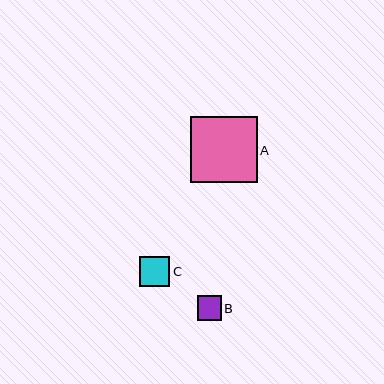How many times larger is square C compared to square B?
Square C is approximately 1.2 times the size of square B.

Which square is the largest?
Square A is the largest with a size of approximately 67 pixels.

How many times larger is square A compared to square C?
Square A is approximately 2.2 times the size of square C.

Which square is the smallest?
Square B is the smallest with a size of approximately 24 pixels.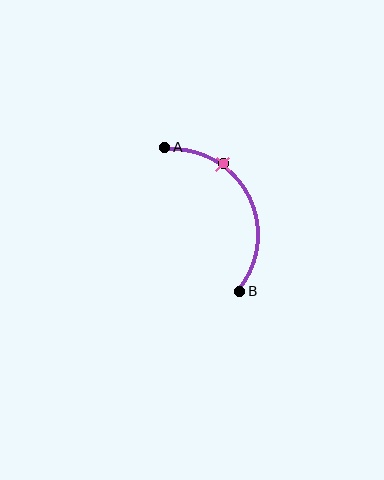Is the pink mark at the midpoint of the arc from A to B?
No. The pink mark lies on the arc but is closer to endpoint A. The arc midpoint would be at the point on the curve equidistant along the arc from both A and B.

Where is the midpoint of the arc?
The arc midpoint is the point on the curve farthest from the straight line joining A and B. It sits to the right of that line.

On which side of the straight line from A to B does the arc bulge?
The arc bulges to the right of the straight line connecting A and B.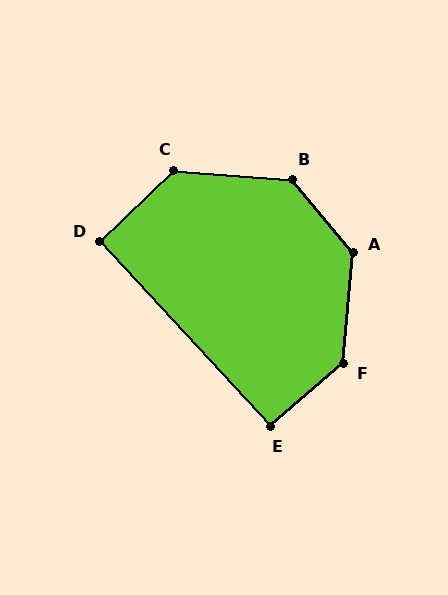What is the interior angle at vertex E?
Approximately 92 degrees (approximately right).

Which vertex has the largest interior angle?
A, at approximately 136 degrees.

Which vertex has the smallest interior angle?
D, at approximately 91 degrees.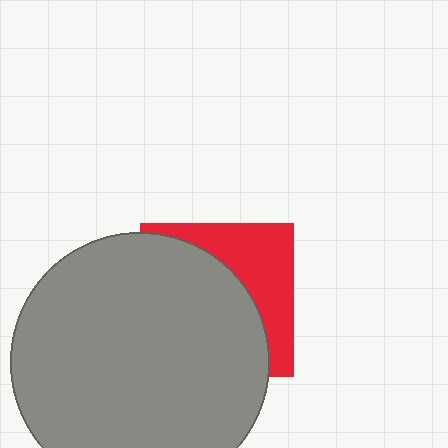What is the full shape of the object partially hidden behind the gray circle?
The partially hidden object is a red square.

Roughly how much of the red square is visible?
A small part of it is visible (roughly 35%).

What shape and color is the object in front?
The object in front is a gray circle.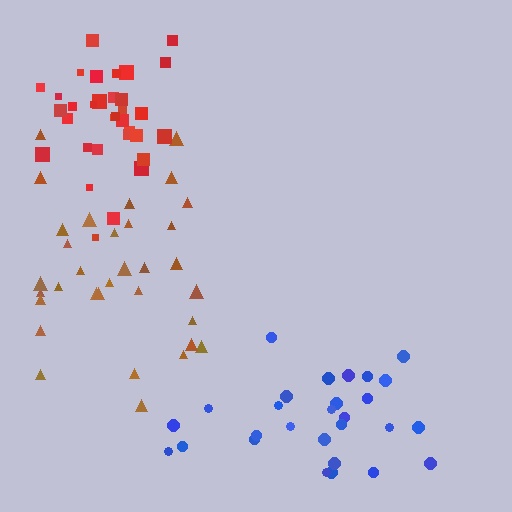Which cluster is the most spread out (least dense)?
Brown.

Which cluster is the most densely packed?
Red.